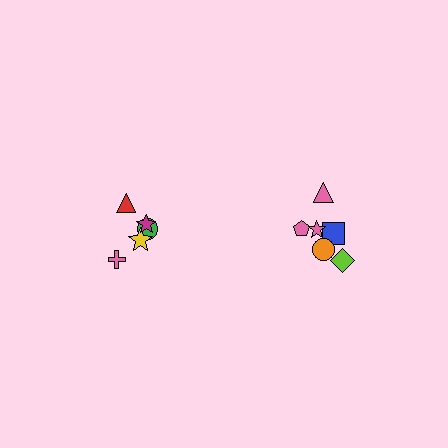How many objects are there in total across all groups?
There are 12 objects.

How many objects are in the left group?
There are 5 objects.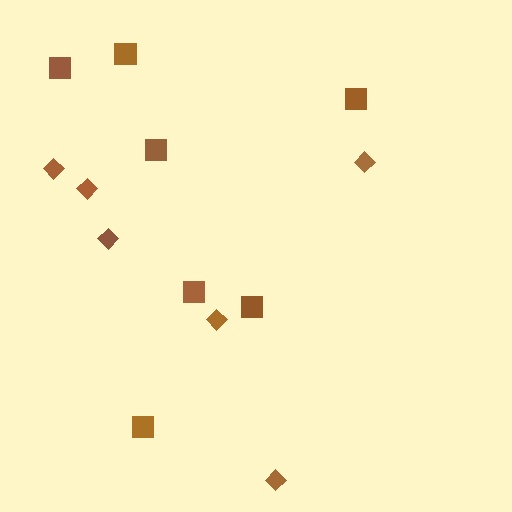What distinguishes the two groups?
There are 2 groups: one group of diamonds (6) and one group of squares (7).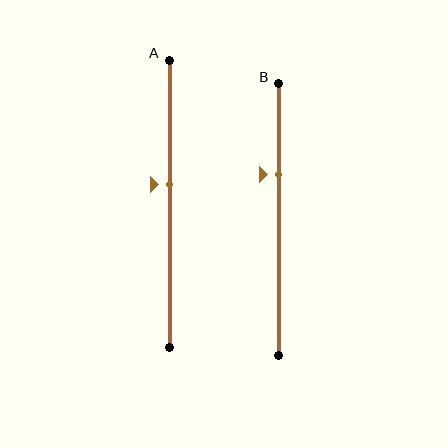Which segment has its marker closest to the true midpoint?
Segment A has its marker closest to the true midpoint.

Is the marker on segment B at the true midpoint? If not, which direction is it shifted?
No, the marker on segment B is shifted upward by about 16% of the segment length.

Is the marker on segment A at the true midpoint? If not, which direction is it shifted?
No, the marker on segment A is shifted upward by about 7% of the segment length.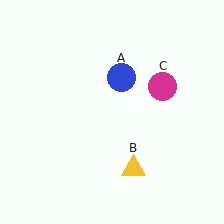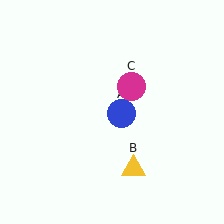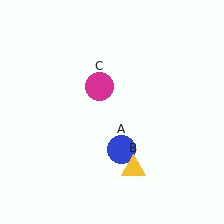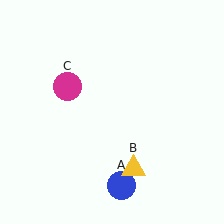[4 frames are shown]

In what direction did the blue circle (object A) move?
The blue circle (object A) moved down.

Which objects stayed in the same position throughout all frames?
Yellow triangle (object B) remained stationary.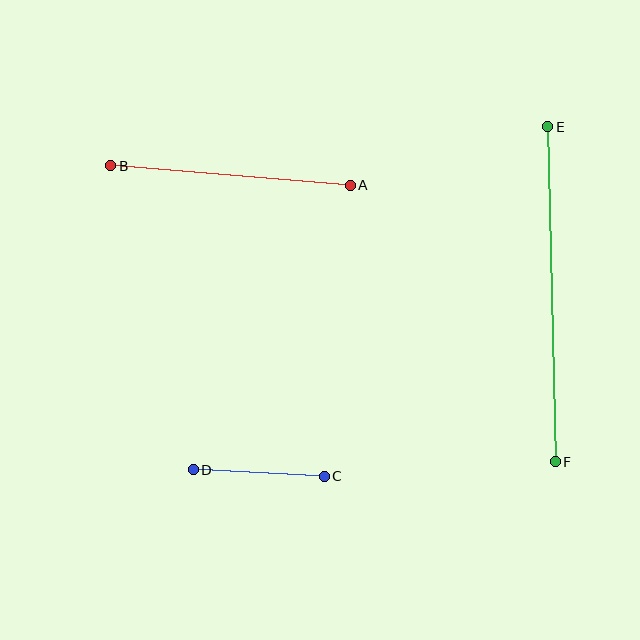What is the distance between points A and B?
The distance is approximately 240 pixels.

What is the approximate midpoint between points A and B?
The midpoint is at approximately (230, 176) pixels.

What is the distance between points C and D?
The distance is approximately 131 pixels.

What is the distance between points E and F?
The distance is approximately 335 pixels.